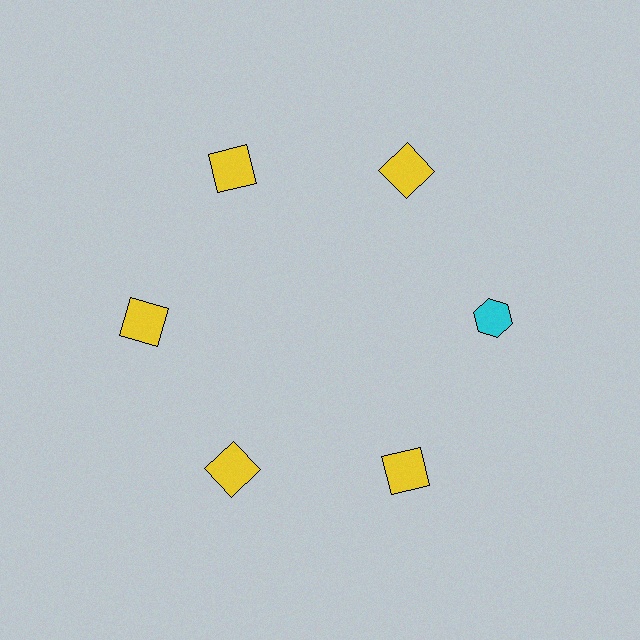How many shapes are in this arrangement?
There are 6 shapes arranged in a ring pattern.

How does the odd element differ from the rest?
It differs in both color (cyan instead of yellow) and shape (hexagon instead of square).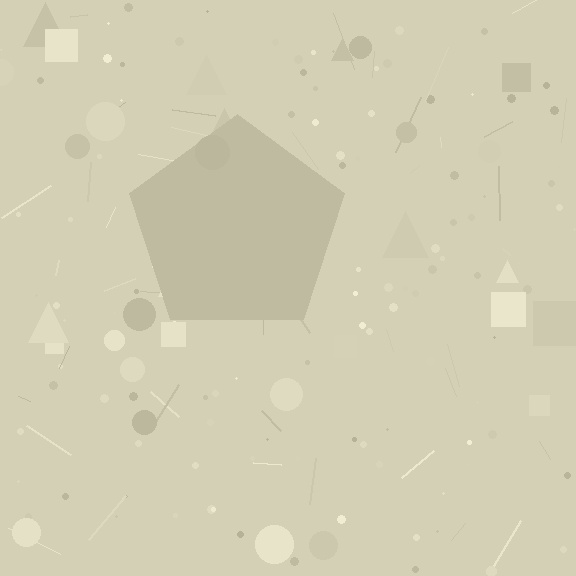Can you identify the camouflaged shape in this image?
The camouflaged shape is a pentagon.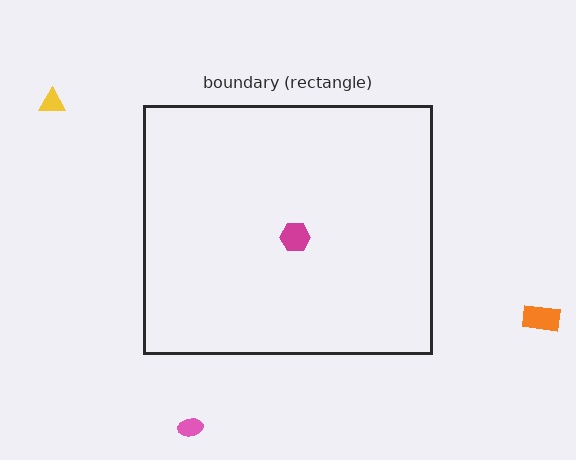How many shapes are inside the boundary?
1 inside, 3 outside.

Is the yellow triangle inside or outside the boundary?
Outside.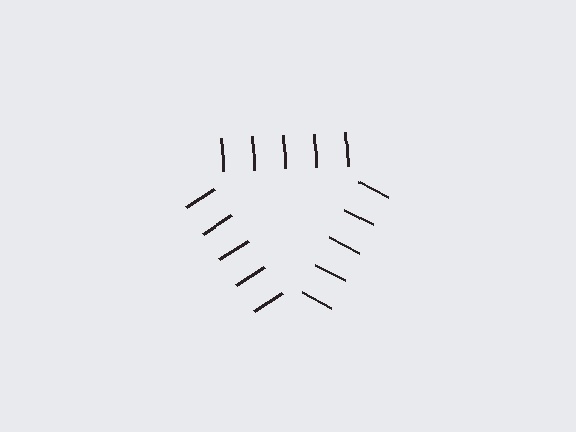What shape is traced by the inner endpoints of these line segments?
An illusory triangle — the line segments terminate on its edges but no continuous stroke is drawn.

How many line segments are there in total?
15 — 5 along each of the 3 edges.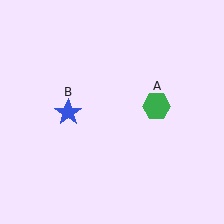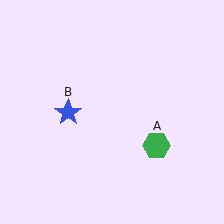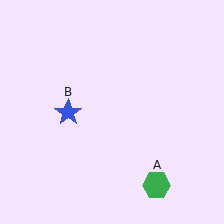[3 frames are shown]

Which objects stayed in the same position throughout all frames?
Blue star (object B) remained stationary.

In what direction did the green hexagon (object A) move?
The green hexagon (object A) moved down.